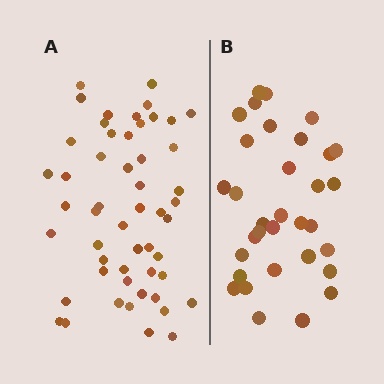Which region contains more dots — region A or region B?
Region A (the left region) has more dots.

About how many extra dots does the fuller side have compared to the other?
Region A has approximately 20 more dots than region B.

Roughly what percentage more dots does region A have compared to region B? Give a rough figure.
About 60% more.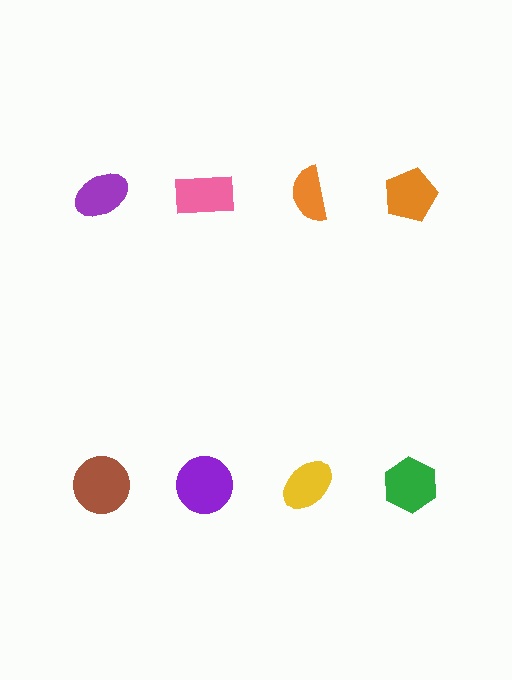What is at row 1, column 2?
A pink rectangle.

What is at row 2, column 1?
A brown circle.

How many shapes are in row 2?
4 shapes.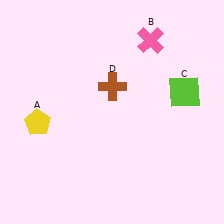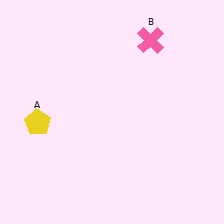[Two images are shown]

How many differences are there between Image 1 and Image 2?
There are 2 differences between the two images.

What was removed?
The brown cross (D), the lime square (C) were removed in Image 2.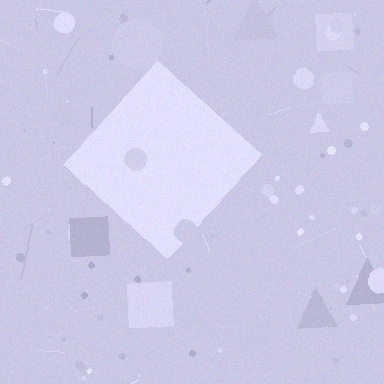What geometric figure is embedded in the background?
A diamond is embedded in the background.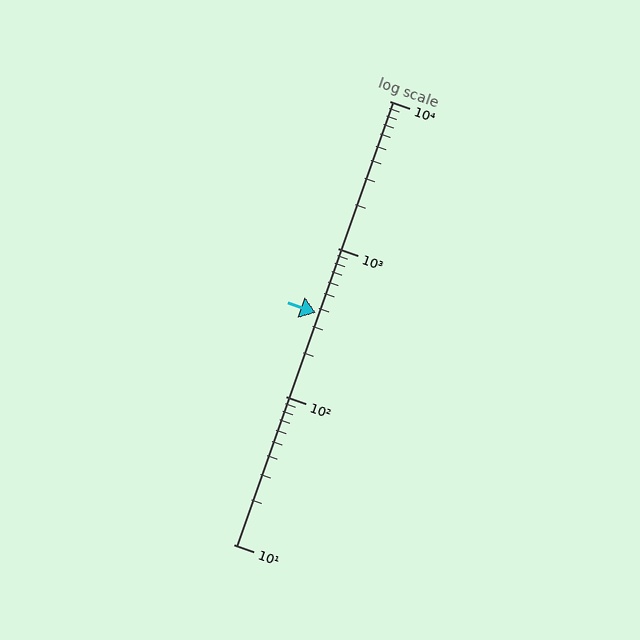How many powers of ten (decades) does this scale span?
The scale spans 3 decades, from 10 to 10000.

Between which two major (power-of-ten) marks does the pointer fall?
The pointer is between 100 and 1000.